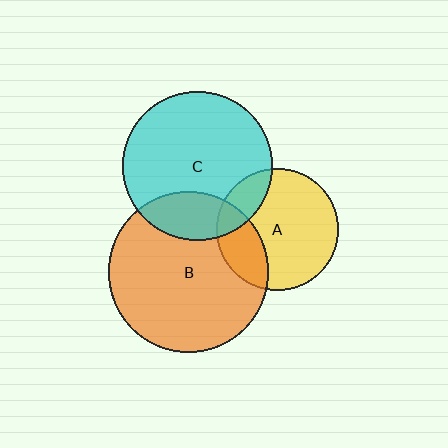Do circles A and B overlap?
Yes.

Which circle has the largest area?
Circle B (orange).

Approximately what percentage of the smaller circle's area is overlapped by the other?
Approximately 25%.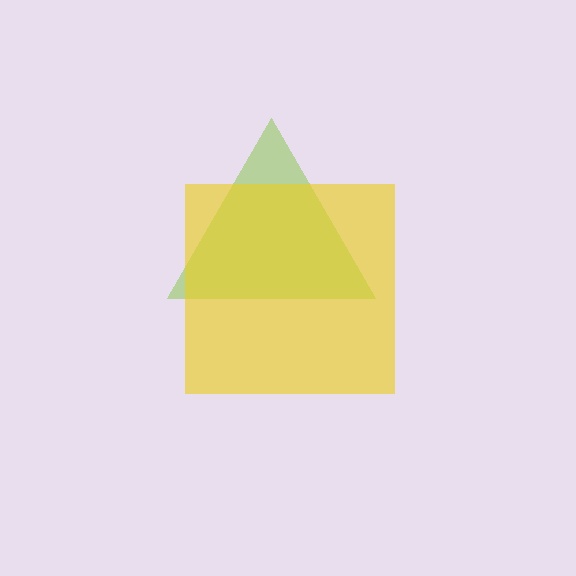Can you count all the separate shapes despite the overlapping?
Yes, there are 2 separate shapes.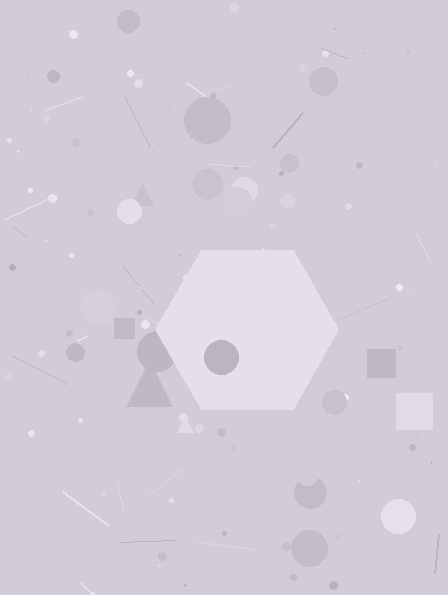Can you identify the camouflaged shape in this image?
The camouflaged shape is a hexagon.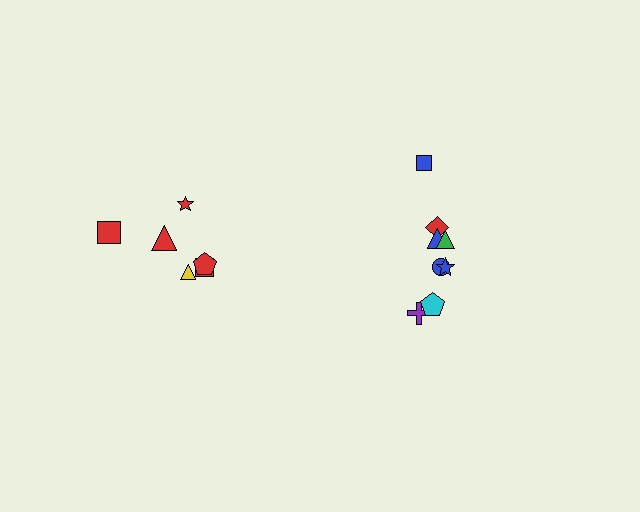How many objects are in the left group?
There are 6 objects.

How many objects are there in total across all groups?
There are 14 objects.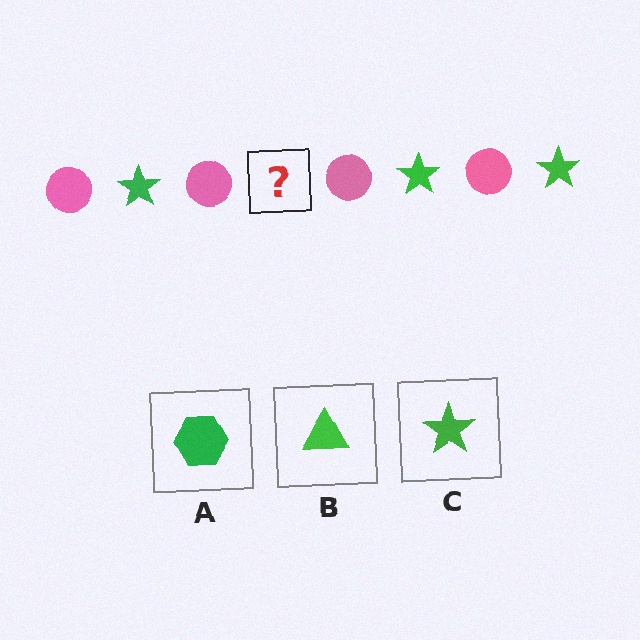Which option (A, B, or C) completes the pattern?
C.